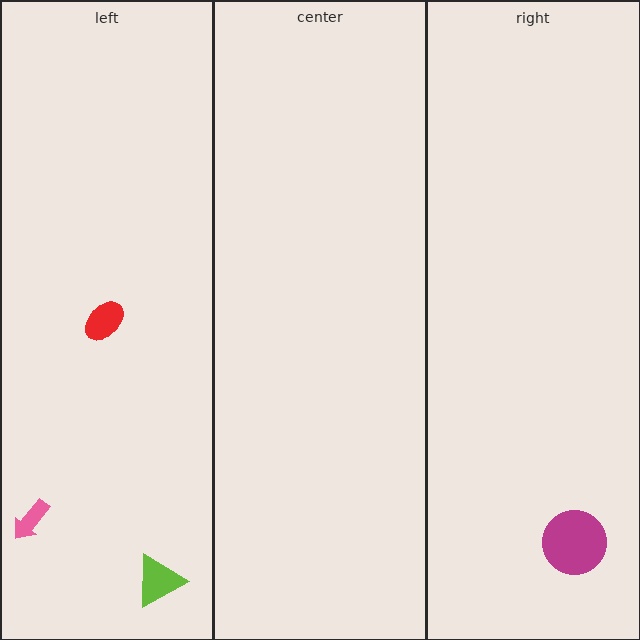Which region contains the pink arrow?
The left region.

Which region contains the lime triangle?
The left region.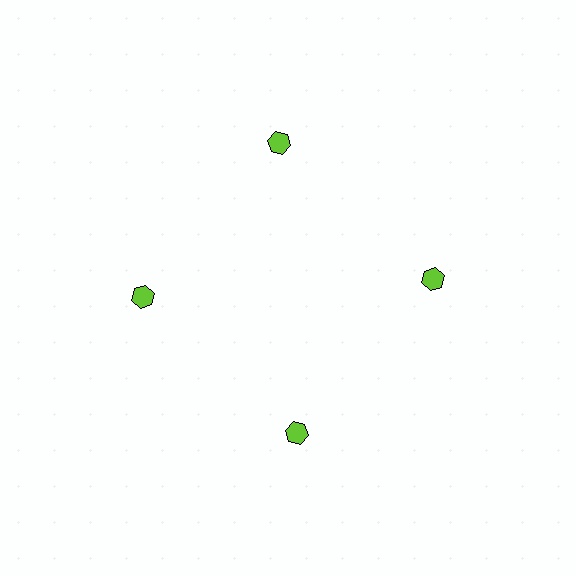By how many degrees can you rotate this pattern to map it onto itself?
The pattern maps onto itself every 90 degrees of rotation.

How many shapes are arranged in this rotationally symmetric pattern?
There are 4 shapes, arranged in 4 groups of 1.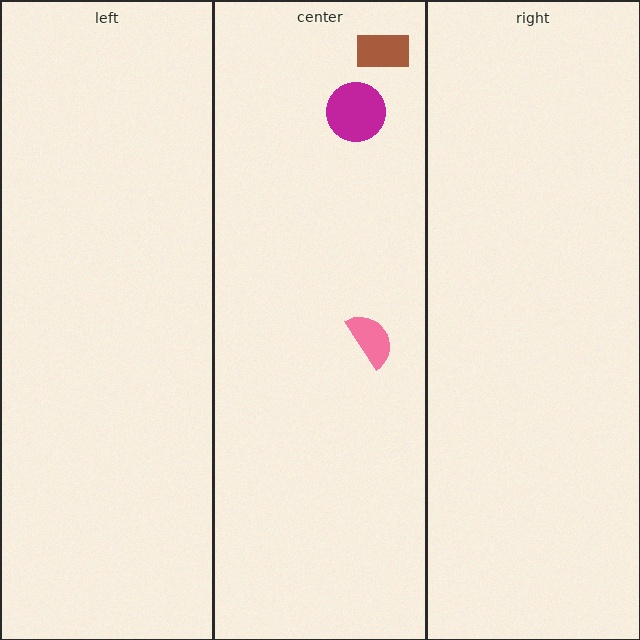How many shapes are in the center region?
3.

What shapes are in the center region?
The brown rectangle, the magenta circle, the pink semicircle.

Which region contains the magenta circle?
The center region.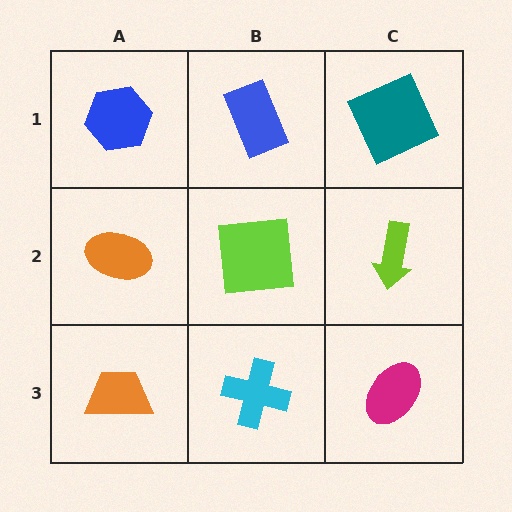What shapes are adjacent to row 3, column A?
An orange ellipse (row 2, column A), a cyan cross (row 3, column B).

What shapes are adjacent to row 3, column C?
A lime arrow (row 2, column C), a cyan cross (row 3, column B).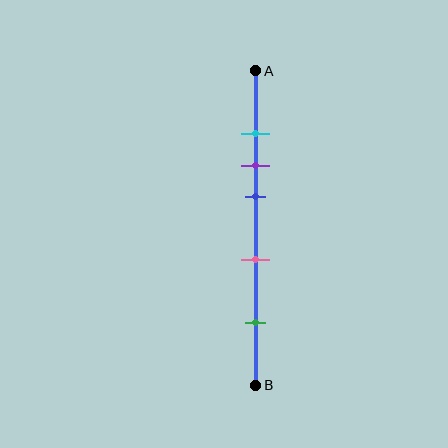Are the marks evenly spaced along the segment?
No, the marks are not evenly spaced.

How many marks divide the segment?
There are 5 marks dividing the segment.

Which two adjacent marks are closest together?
The cyan and purple marks are the closest adjacent pair.